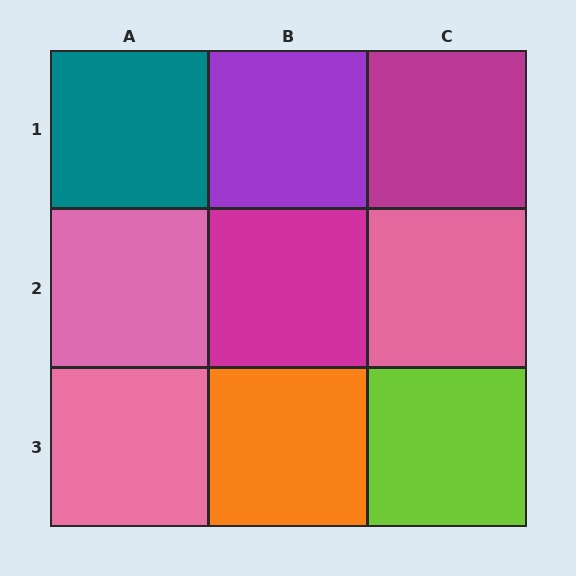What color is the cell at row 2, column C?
Pink.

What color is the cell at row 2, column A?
Pink.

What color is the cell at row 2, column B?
Magenta.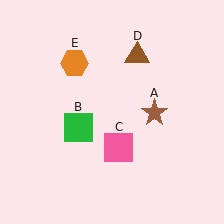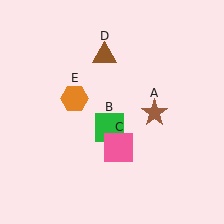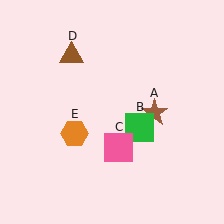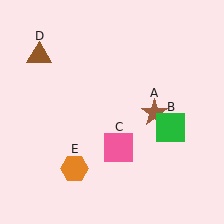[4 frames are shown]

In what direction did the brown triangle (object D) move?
The brown triangle (object D) moved left.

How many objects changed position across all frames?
3 objects changed position: green square (object B), brown triangle (object D), orange hexagon (object E).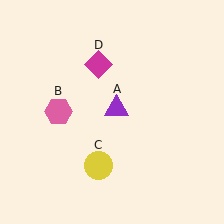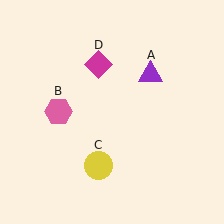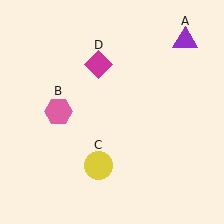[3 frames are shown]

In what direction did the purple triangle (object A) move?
The purple triangle (object A) moved up and to the right.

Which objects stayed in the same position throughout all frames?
Pink hexagon (object B) and yellow circle (object C) and magenta diamond (object D) remained stationary.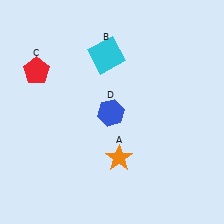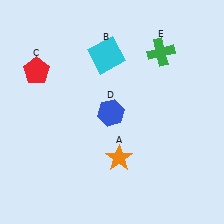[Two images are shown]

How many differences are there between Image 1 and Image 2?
There is 1 difference between the two images.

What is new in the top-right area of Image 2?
A green cross (E) was added in the top-right area of Image 2.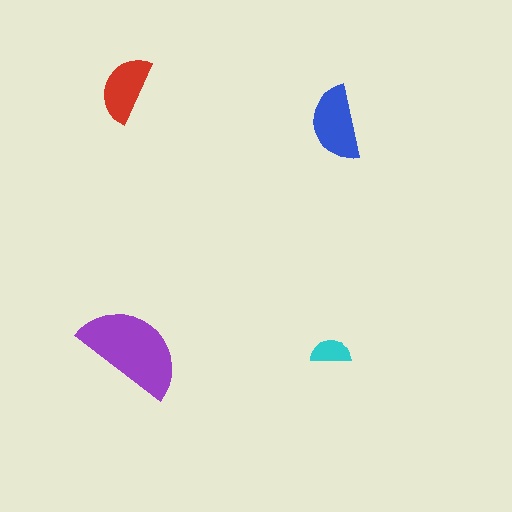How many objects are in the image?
There are 4 objects in the image.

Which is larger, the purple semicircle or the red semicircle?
The purple one.